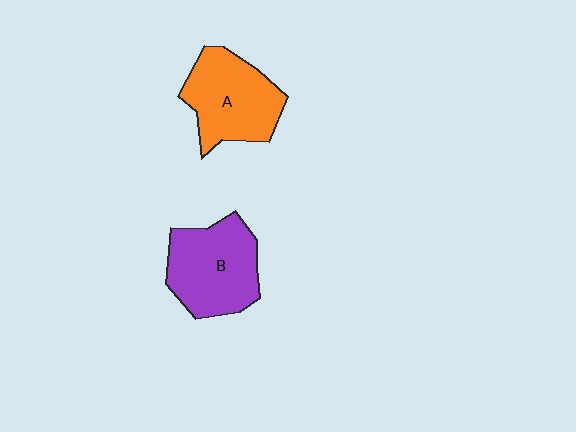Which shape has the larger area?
Shape B (purple).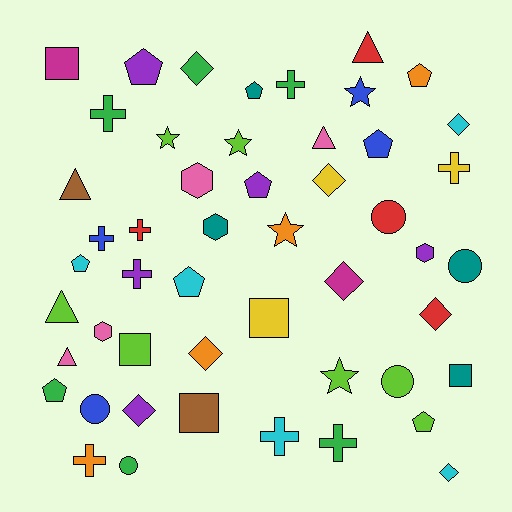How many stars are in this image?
There are 5 stars.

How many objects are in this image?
There are 50 objects.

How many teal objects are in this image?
There are 4 teal objects.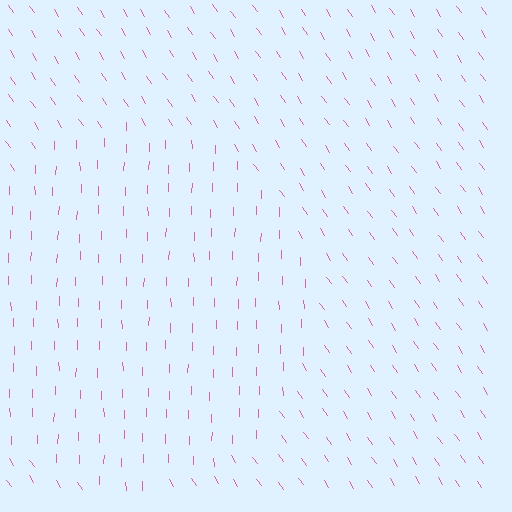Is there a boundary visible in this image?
Yes, there is a texture boundary formed by a change in line orientation.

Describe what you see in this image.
The image is filled with small pink line segments. A circle region in the image has lines oriented differently from the surrounding lines, creating a visible texture boundary.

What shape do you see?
I see a circle.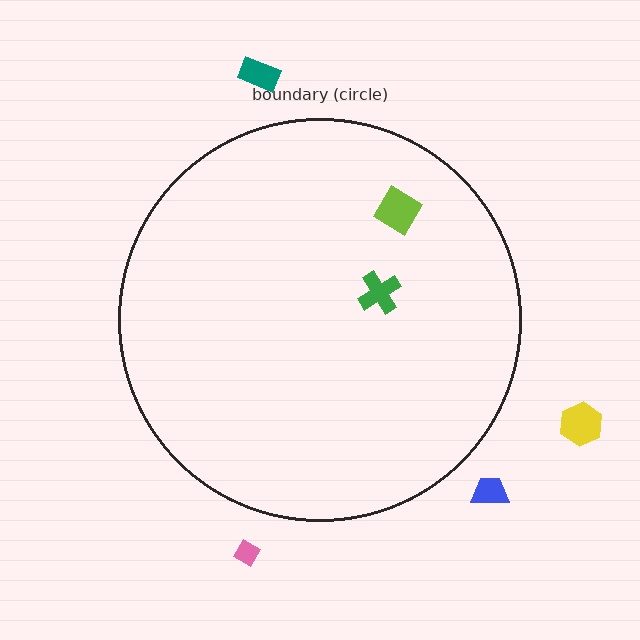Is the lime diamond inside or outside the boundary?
Inside.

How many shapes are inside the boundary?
2 inside, 4 outside.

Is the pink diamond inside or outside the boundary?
Outside.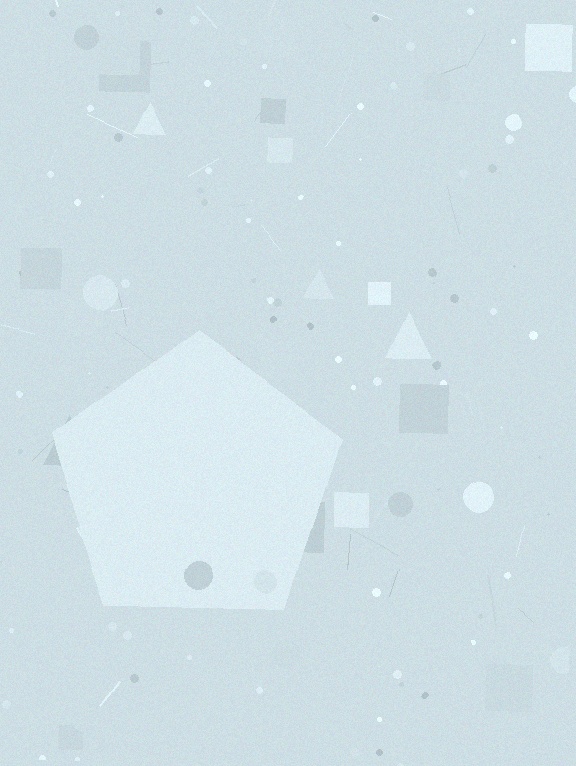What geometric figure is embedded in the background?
A pentagon is embedded in the background.